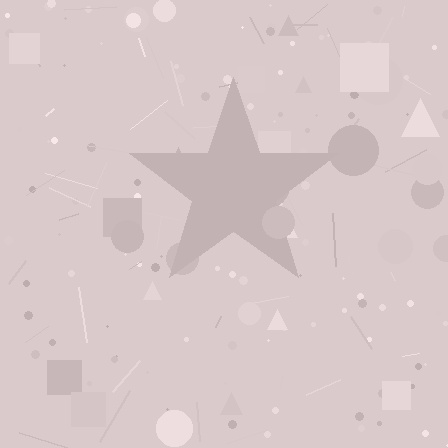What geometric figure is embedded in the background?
A star is embedded in the background.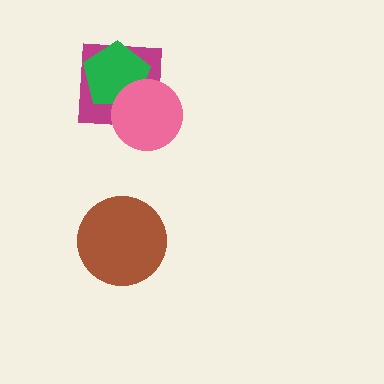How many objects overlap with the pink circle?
2 objects overlap with the pink circle.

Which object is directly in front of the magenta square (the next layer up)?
The green pentagon is directly in front of the magenta square.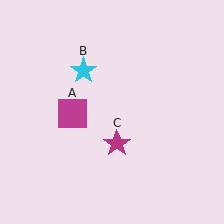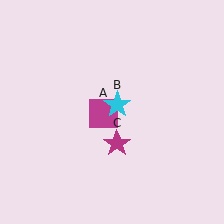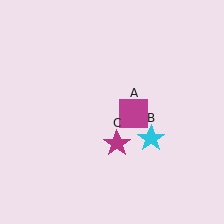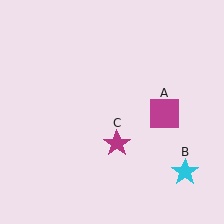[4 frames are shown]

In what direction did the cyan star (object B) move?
The cyan star (object B) moved down and to the right.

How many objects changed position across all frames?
2 objects changed position: magenta square (object A), cyan star (object B).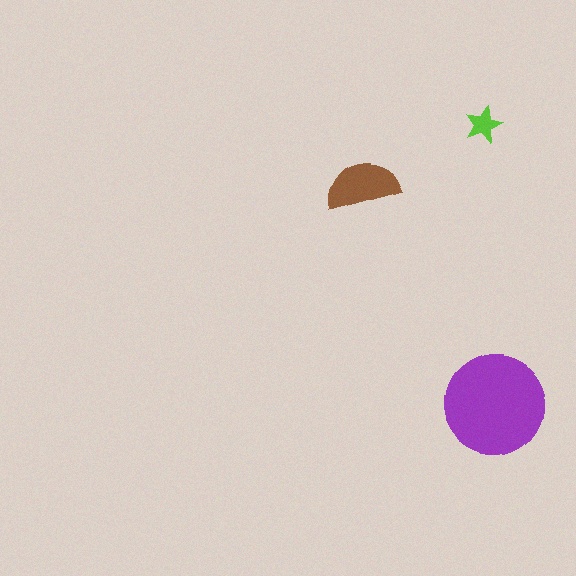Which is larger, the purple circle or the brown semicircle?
The purple circle.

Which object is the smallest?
The lime star.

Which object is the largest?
The purple circle.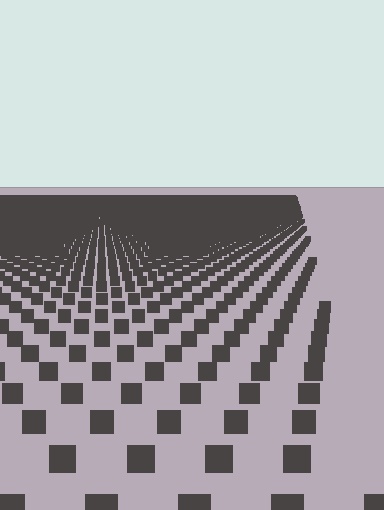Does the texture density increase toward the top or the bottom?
Density increases toward the top.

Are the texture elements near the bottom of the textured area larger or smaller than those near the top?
Larger. Near the bottom, elements are closer to the viewer and appear at a bigger on-screen size.